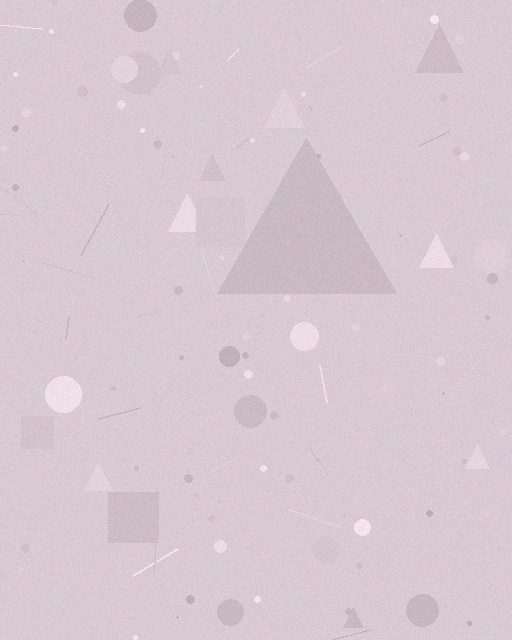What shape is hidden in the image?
A triangle is hidden in the image.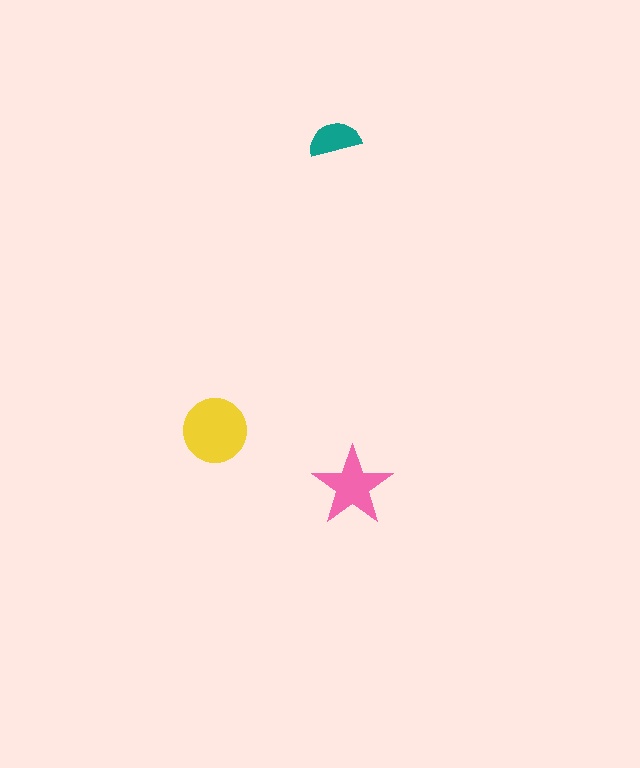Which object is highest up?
The teal semicircle is topmost.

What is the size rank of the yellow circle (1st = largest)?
1st.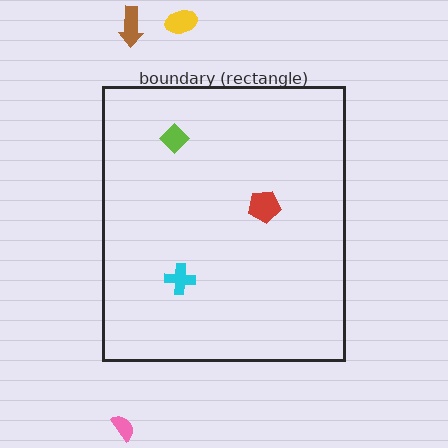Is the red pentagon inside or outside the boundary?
Inside.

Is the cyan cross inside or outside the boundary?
Inside.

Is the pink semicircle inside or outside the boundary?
Outside.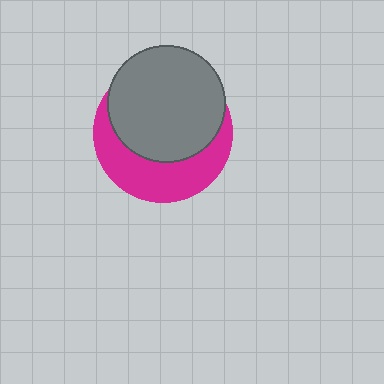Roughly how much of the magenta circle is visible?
A small part of it is visible (roughly 40%).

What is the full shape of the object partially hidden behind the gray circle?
The partially hidden object is a magenta circle.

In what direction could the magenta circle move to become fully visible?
The magenta circle could move down. That would shift it out from behind the gray circle entirely.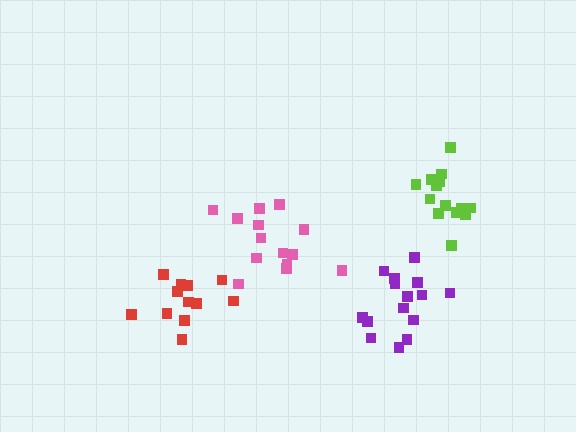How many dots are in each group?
Group 1: 14 dots, Group 2: 12 dots, Group 3: 15 dots, Group 4: 14 dots (55 total).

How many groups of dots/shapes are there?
There are 4 groups.